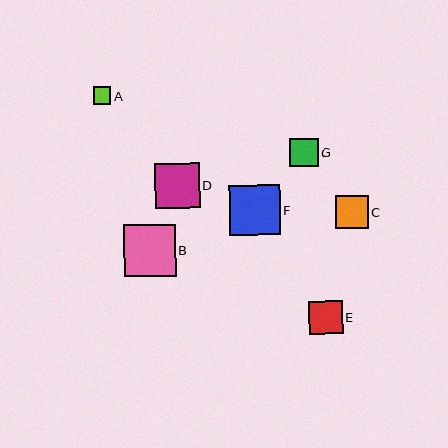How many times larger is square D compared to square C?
Square D is approximately 1.4 times the size of square C.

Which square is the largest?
Square B is the largest with a size of approximately 52 pixels.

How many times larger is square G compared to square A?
Square G is approximately 1.7 times the size of square A.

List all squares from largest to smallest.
From largest to smallest: B, F, D, E, C, G, A.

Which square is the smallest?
Square A is the smallest with a size of approximately 17 pixels.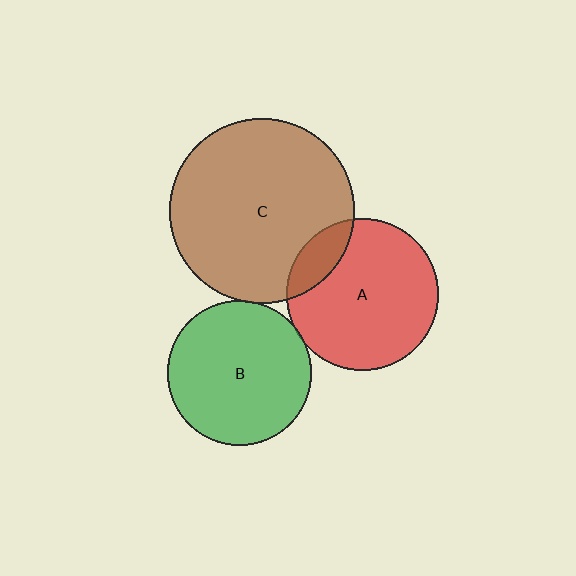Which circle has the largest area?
Circle C (brown).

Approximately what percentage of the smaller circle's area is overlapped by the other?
Approximately 15%.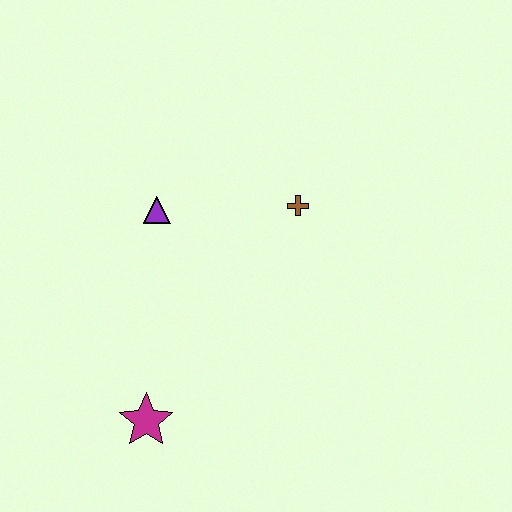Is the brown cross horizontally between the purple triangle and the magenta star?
No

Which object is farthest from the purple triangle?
The magenta star is farthest from the purple triangle.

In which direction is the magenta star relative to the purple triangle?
The magenta star is below the purple triangle.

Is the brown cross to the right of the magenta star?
Yes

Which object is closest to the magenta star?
The purple triangle is closest to the magenta star.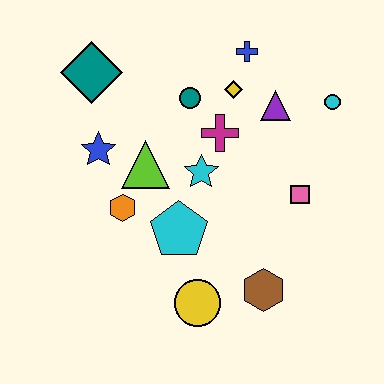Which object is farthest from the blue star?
The cyan circle is farthest from the blue star.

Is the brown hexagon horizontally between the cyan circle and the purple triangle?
No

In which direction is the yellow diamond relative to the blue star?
The yellow diamond is to the right of the blue star.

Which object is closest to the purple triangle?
The yellow diamond is closest to the purple triangle.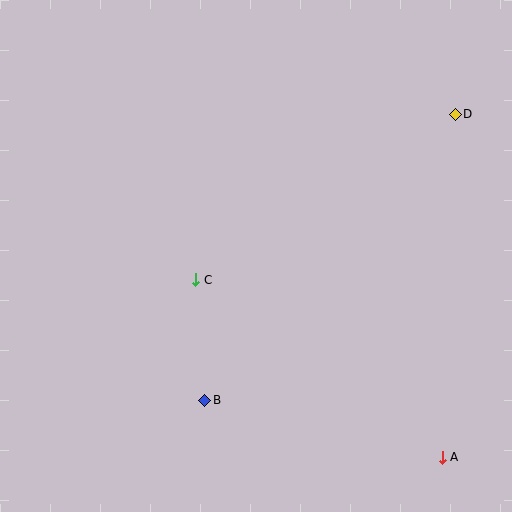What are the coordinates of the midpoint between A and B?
The midpoint between A and B is at (324, 429).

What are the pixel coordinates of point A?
Point A is at (442, 457).